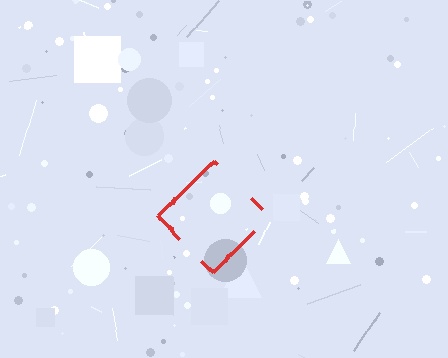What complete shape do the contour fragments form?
The contour fragments form a diamond.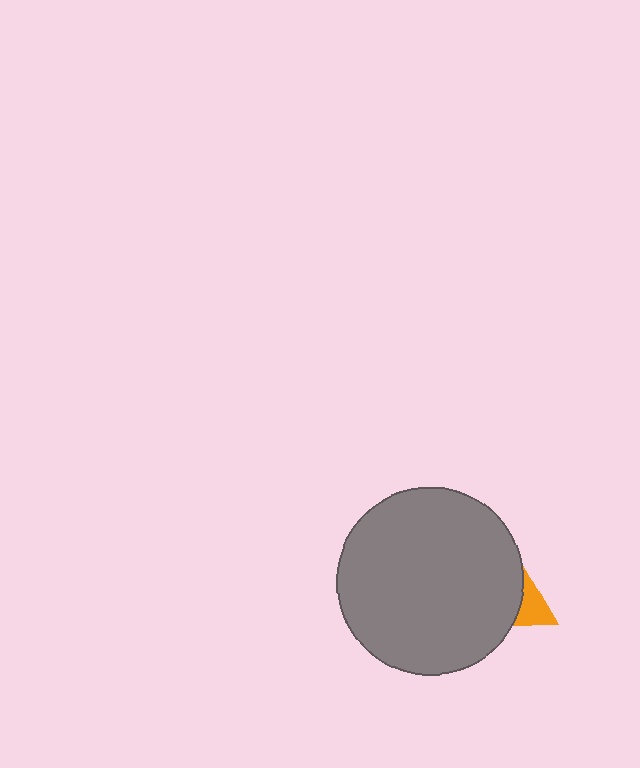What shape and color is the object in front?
The object in front is a gray circle.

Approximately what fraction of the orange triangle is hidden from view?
Roughly 68% of the orange triangle is hidden behind the gray circle.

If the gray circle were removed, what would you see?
You would see the complete orange triangle.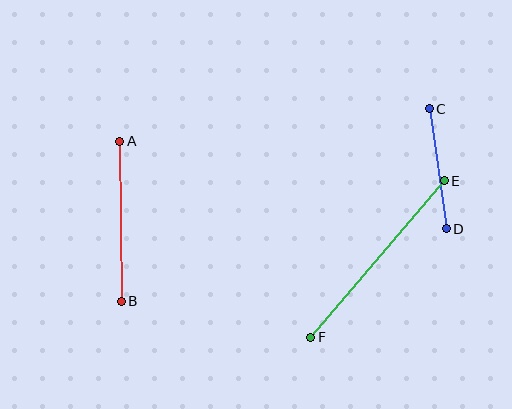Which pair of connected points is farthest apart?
Points E and F are farthest apart.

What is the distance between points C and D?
The distance is approximately 121 pixels.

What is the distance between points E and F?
The distance is approximately 206 pixels.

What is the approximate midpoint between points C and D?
The midpoint is at approximately (438, 169) pixels.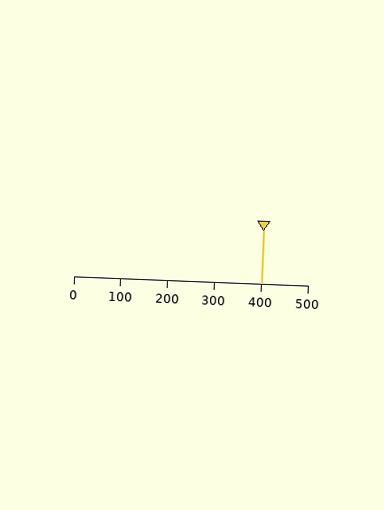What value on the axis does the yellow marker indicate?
The marker indicates approximately 400.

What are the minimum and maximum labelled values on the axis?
The axis runs from 0 to 500.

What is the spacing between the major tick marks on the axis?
The major ticks are spaced 100 apart.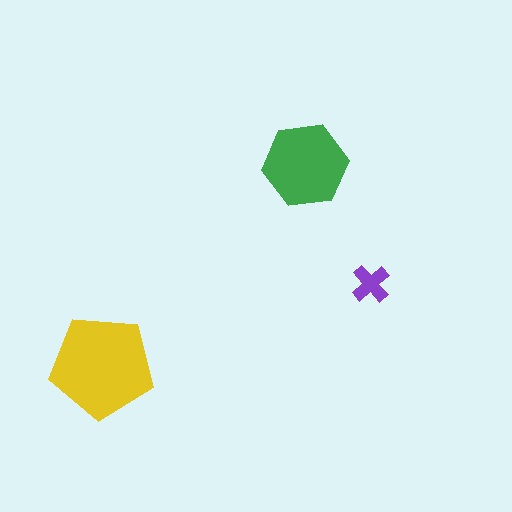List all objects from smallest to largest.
The purple cross, the green hexagon, the yellow pentagon.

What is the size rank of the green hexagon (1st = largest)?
2nd.